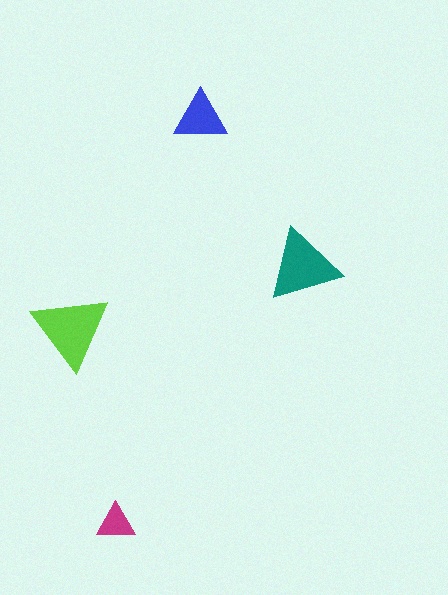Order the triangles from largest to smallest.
the lime one, the teal one, the blue one, the magenta one.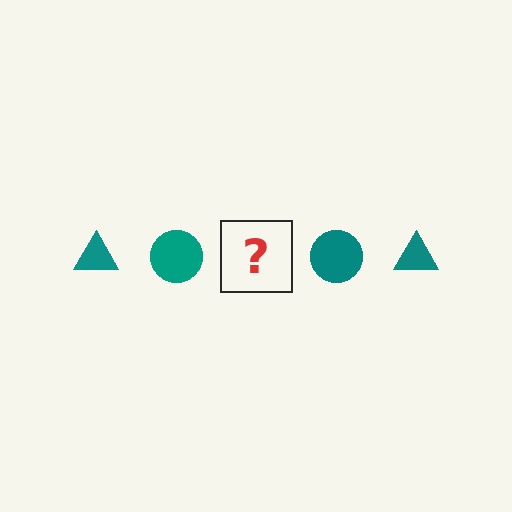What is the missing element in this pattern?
The missing element is a teal triangle.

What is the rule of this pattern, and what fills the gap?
The rule is that the pattern cycles through triangle, circle shapes in teal. The gap should be filled with a teal triangle.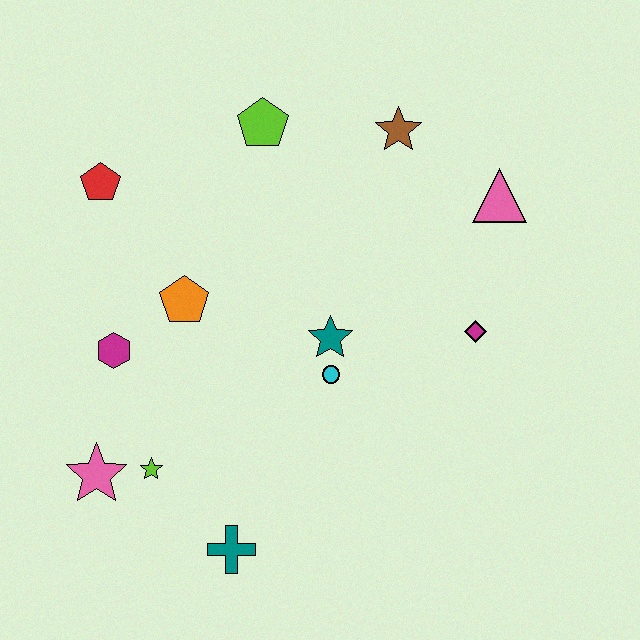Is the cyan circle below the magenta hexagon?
Yes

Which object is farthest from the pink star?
The pink triangle is farthest from the pink star.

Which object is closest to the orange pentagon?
The magenta hexagon is closest to the orange pentagon.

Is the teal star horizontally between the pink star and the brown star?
Yes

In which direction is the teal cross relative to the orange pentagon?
The teal cross is below the orange pentagon.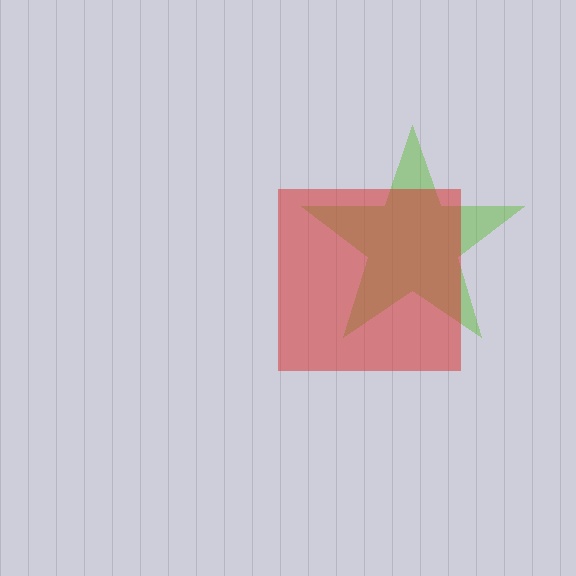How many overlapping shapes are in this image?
There are 2 overlapping shapes in the image.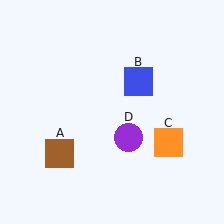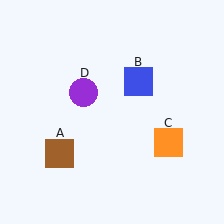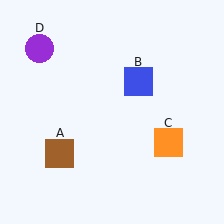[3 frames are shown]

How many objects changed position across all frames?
1 object changed position: purple circle (object D).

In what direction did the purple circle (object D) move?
The purple circle (object D) moved up and to the left.